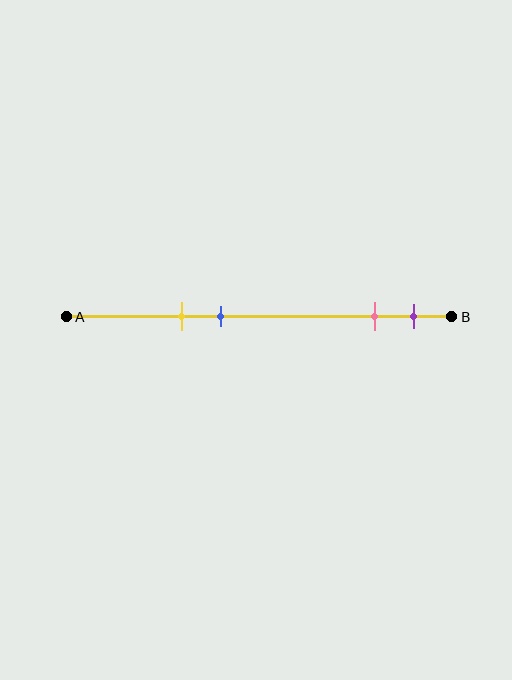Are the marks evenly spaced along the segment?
No, the marks are not evenly spaced.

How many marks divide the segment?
There are 4 marks dividing the segment.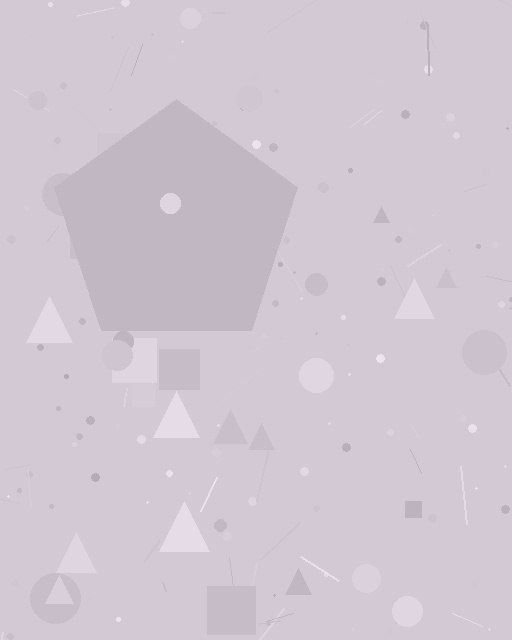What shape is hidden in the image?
A pentagon is hidden in the image.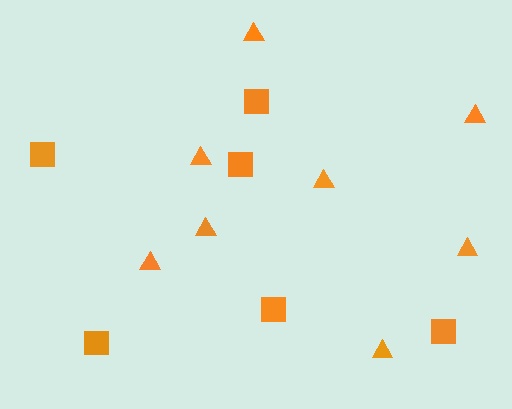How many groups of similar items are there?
There are 2 groups: one group of squares (6) and one group of triangles (8).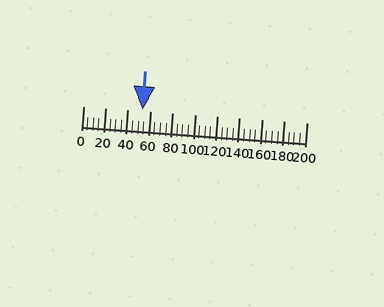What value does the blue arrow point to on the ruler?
The blue arrow points to approximately 53.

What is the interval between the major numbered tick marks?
The major tick marks are spaced 20 units apart.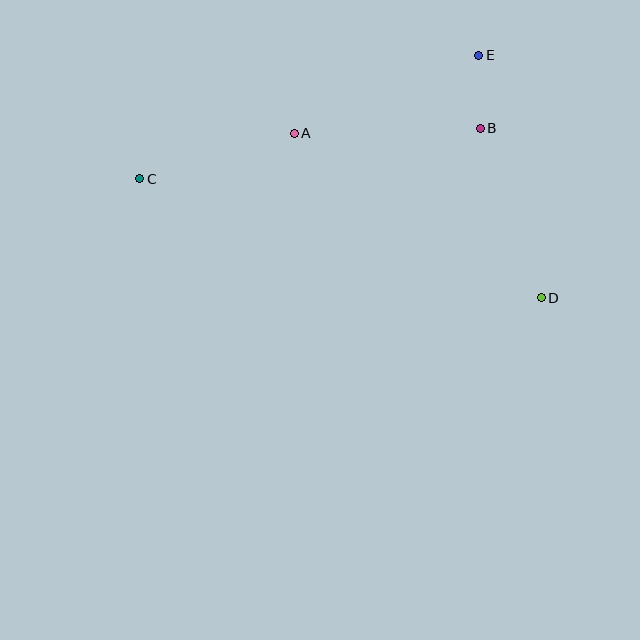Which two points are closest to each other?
Points B and E are closest to each other.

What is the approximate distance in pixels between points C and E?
The distance between C and E is approximately 361 pixels.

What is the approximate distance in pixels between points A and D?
The distance between A and D is approximately 296 pixels.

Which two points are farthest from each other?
Points C and D are farthest from each other.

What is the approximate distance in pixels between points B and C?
The distance between B and C is approximately 344 pixels.